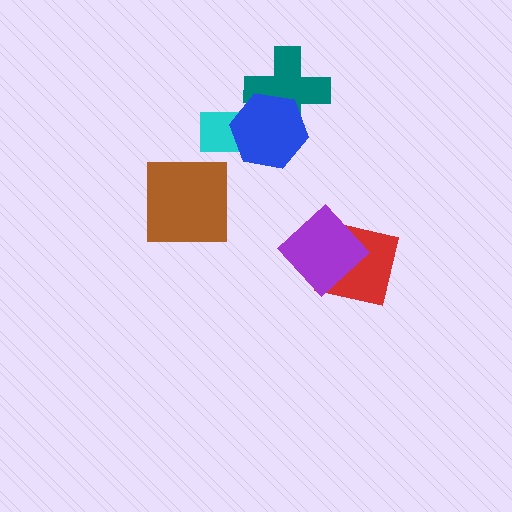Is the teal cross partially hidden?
Yes, it is partially covered by another shape.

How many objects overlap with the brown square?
0 objects overlap with the brown square.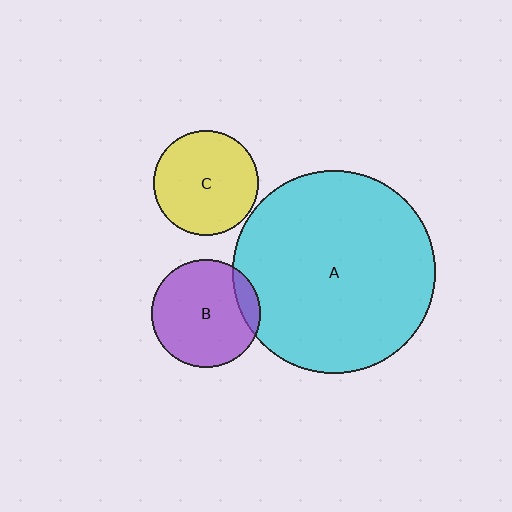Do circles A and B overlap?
Yes.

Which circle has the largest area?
Circle A (cyan).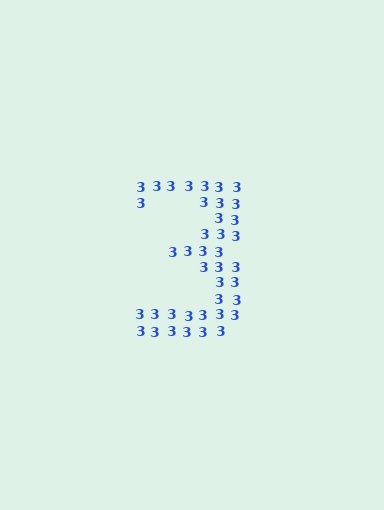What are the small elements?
The small elements are digit 3's.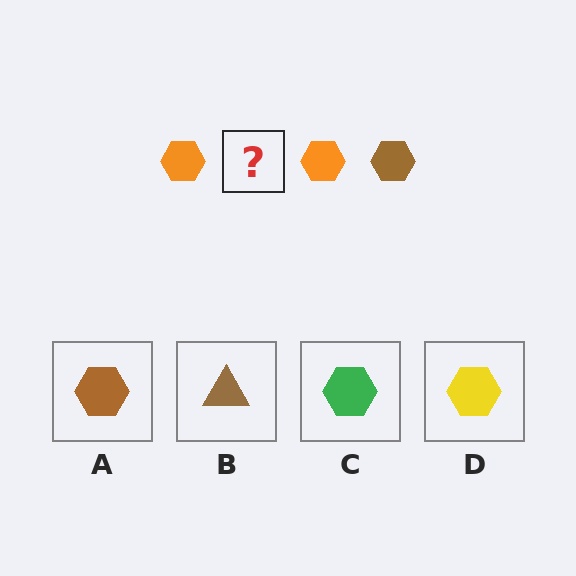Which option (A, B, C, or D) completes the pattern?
A.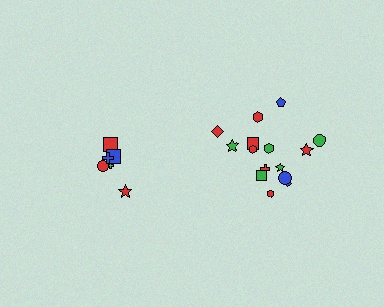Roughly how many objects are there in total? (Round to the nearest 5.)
Roughly 20 objects in total.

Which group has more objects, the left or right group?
The right group.